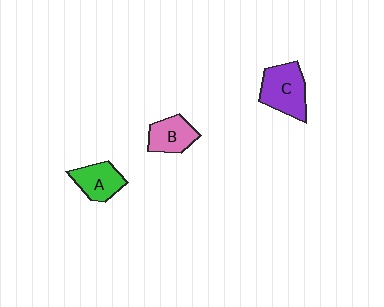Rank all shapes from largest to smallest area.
From largest to smallest: C (purple), A (green), B (pink).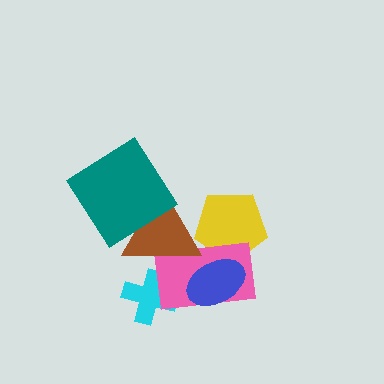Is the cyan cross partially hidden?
Yes, it is partially covered by another shape.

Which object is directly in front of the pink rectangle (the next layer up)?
The blue ellipse is directly in front of the pink rectangle.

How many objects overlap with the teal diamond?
1 object overlaps with the teal diamond.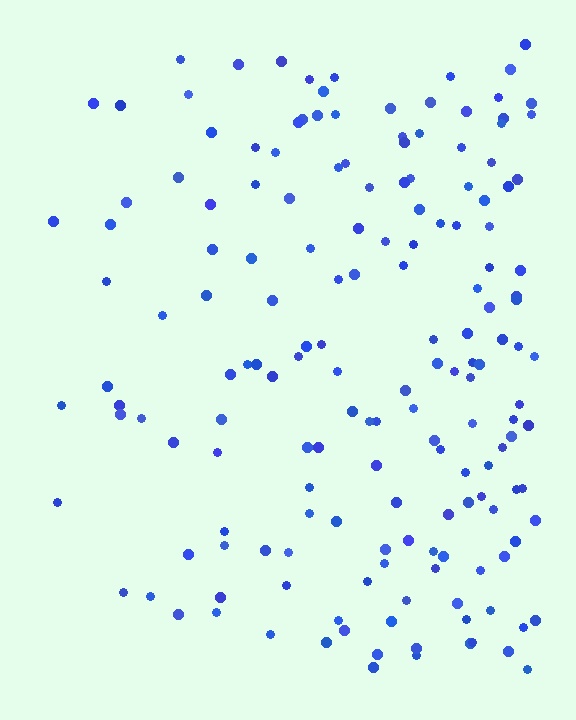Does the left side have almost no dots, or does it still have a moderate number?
Still a moderate number, just noticeably fewer than the right.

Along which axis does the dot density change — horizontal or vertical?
Horizontal.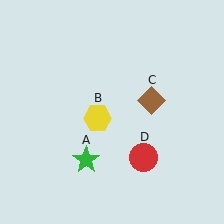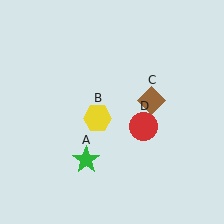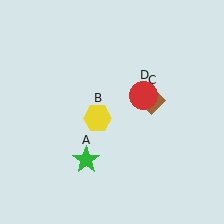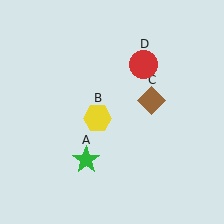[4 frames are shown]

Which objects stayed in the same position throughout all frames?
Green star (object A) and yellow hexagon (object B) and brown diamond (object C) remained stationary.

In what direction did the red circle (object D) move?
The red circle (object D) moved up.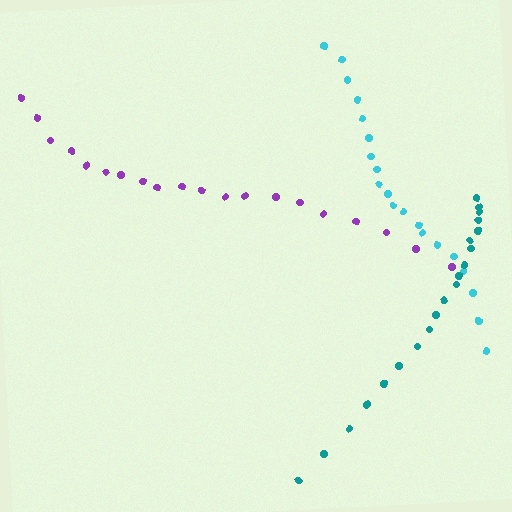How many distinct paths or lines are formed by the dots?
There are 3 distinct paths.